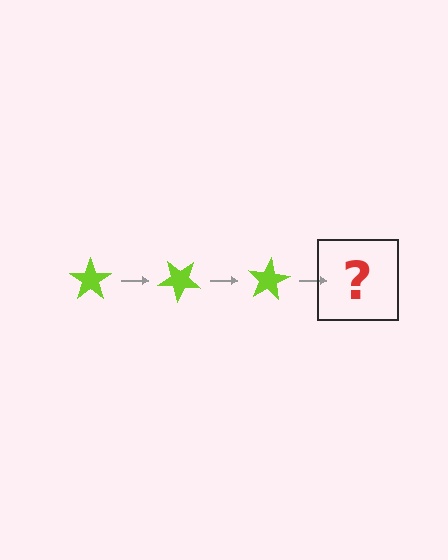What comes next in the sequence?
The next element should be a lime star rotated 120 degrees.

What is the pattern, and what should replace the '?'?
The pattern is that the star rotates 40 degrees each step. The '?' should be a lime star rotated 120 degrees.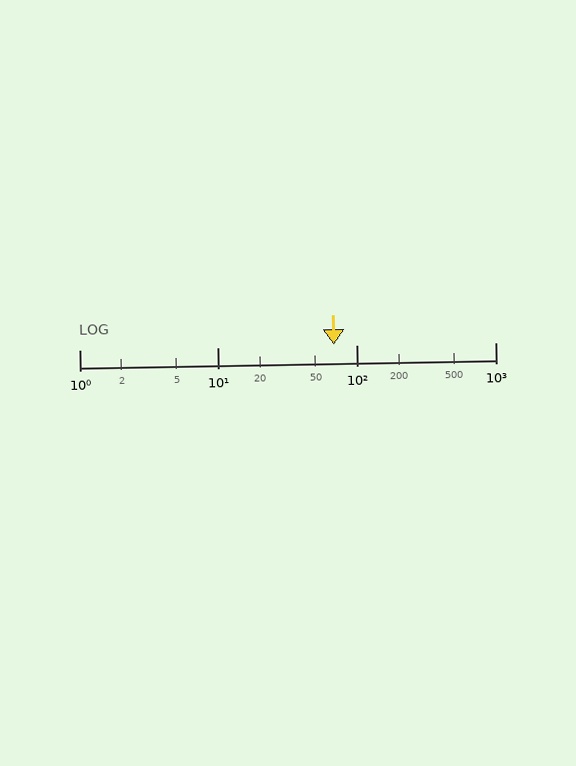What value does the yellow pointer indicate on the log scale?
The pointer indicates approximately 69.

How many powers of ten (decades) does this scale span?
The scale spans 3 decades, from 1 to 1000.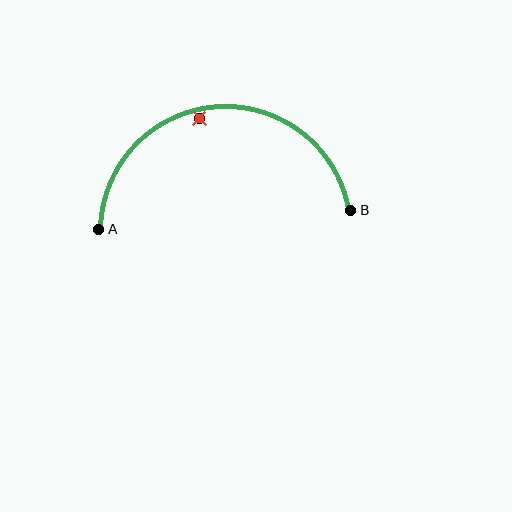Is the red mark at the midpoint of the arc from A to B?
No — the red mark does not lie on the arc at all. It sits slightly inside the curve.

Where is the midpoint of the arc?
The arc midpoint is the point on the curve farthest from the straight line joining A and B. It sits above that line.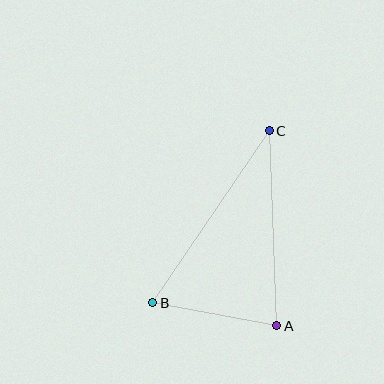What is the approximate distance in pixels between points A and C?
The distance between A and C is approximately 195 pixels.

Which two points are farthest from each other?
Points B and C are farthest from each other.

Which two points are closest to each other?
Points A and B are closest to each other.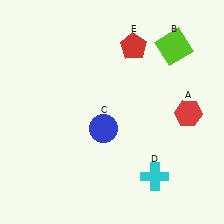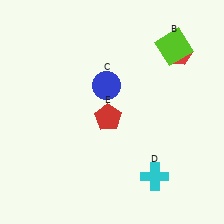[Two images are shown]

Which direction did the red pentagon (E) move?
The red pentagon (E) moved down.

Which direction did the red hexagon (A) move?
The red hexagon (A) moved up.